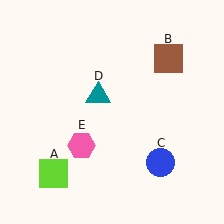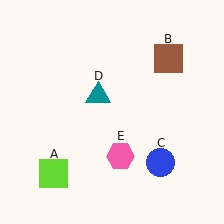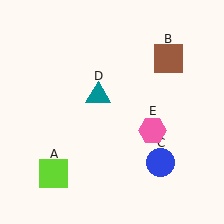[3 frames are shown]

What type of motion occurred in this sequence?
The pink hexagon (object E) rotated counterclockwise around the center of the scene.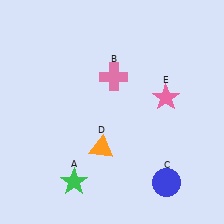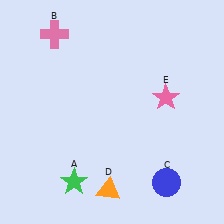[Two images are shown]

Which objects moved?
The objects that moved are: the pink cross (B), the orange triangle (D).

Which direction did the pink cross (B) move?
The pink cross (B) moved left.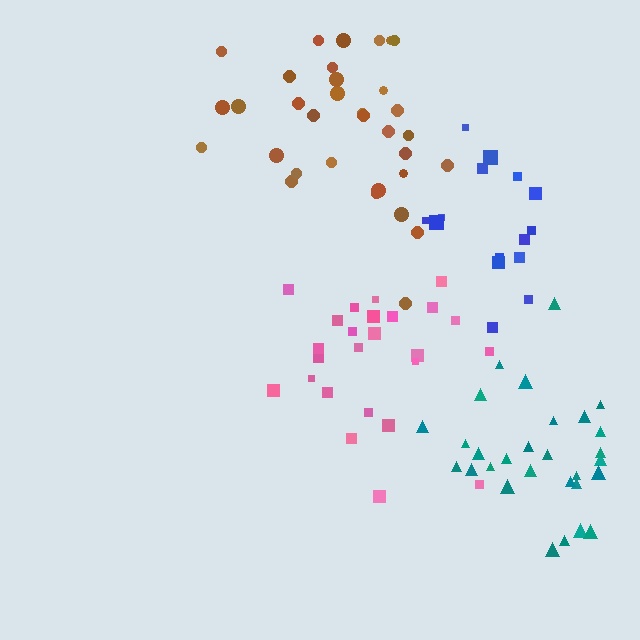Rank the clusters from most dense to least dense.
blue, brown, teal, pink.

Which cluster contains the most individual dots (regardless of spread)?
Brown (34).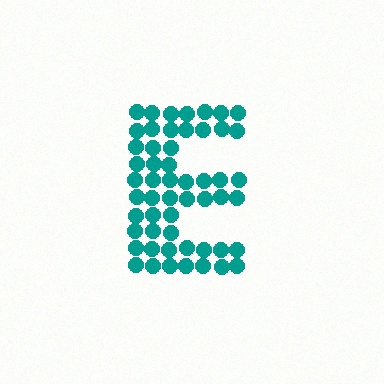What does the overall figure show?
The overall figure shows the letter E.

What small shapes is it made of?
It is made of small circles.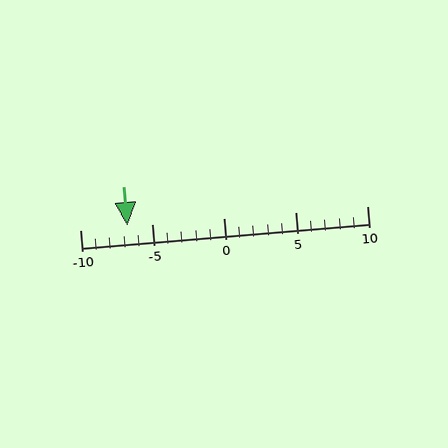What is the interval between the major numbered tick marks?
The major tick marks are spaced 5 units apart.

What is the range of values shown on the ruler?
The ruler shows values from -10 to 10.